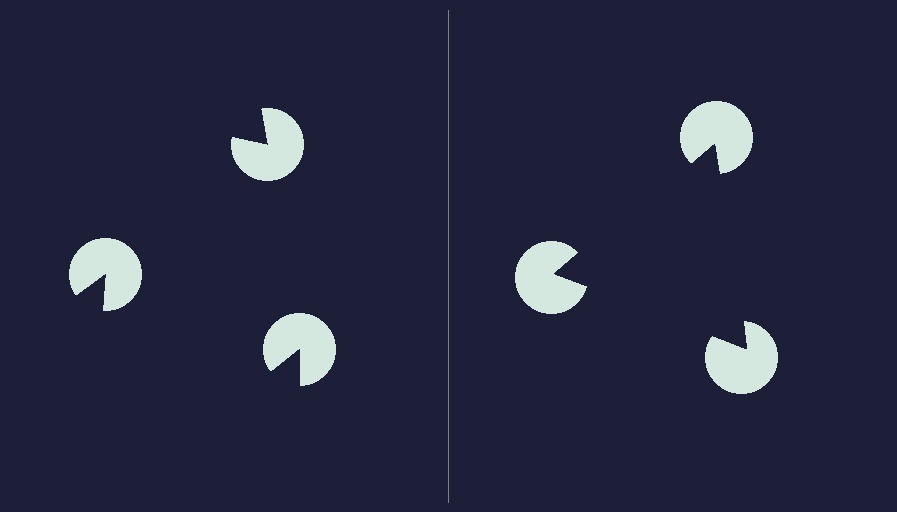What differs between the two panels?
The pac-man discs are positioned identically on both sides; only the wedge orientations differ. On the right they align to a triangle; on the left they are misaligned.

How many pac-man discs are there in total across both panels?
6 — 3 on each side.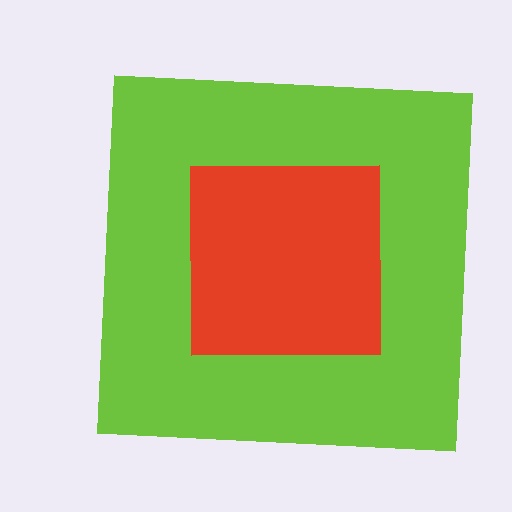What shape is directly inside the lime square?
The red square.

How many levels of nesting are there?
2.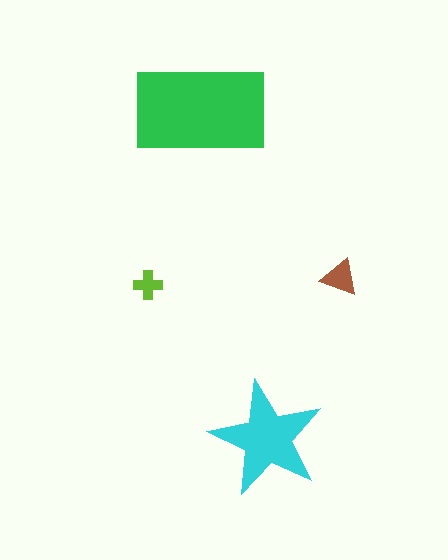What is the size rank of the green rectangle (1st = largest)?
1st.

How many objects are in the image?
There are 4 objects in the image.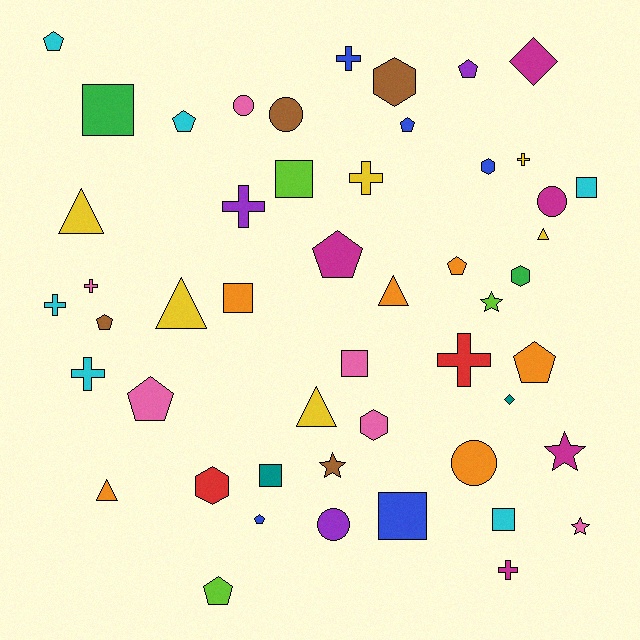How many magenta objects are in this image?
There are 5 magenta objects.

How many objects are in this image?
There are 50 objects.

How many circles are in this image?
There are 5 circles.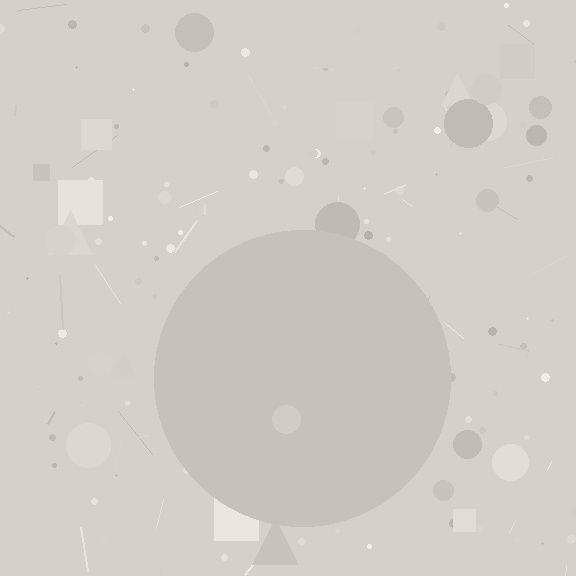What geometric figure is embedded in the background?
A circle is embedded in the background.